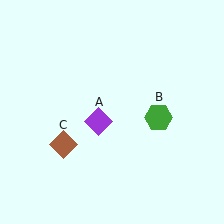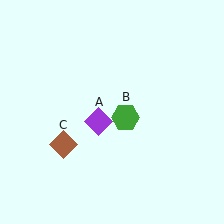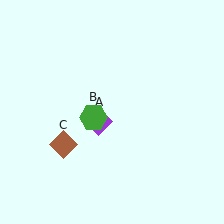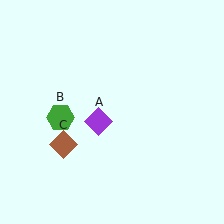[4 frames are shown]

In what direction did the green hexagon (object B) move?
The green hexagon (object B) moved left.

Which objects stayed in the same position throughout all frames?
Purple diamond (object A) and brown diamond (object C) remained stationary.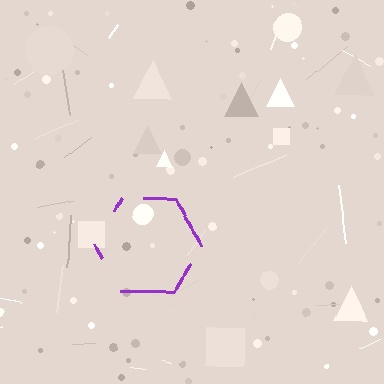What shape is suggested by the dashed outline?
The dashed outline suggests a hexagon.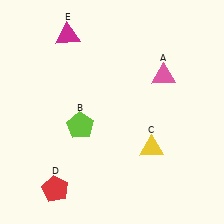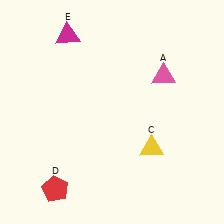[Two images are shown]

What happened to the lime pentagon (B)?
The lime pentagon (B) was removed in Image 2. It was in the bottom-left area of Image 1.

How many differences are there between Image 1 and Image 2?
There is 1 difference between the two images.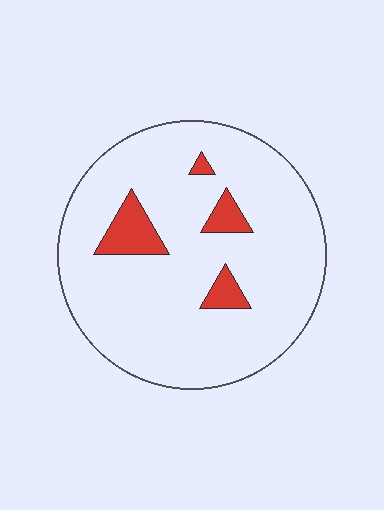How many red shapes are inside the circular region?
4.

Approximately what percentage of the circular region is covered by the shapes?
Approximately 10%.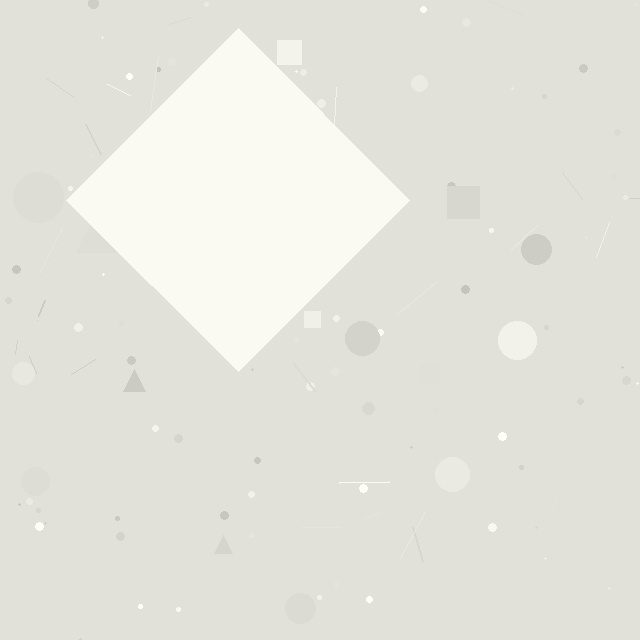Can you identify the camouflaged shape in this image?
The camouflaged shape is a diamond.